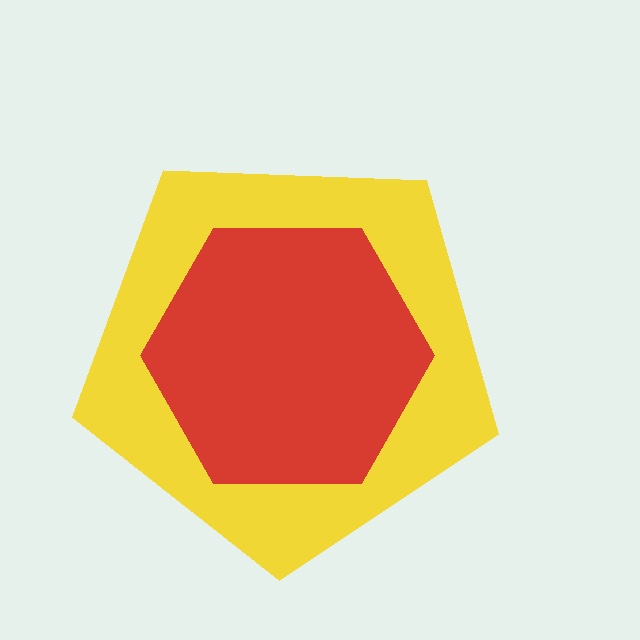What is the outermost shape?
The yellow pentagon.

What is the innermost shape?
The red hexagon.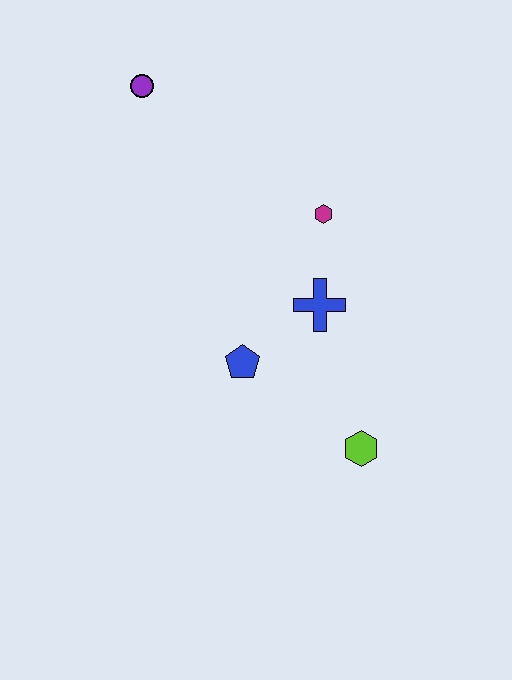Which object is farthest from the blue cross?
The purple circle is farthest from the blue cross.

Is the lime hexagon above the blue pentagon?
No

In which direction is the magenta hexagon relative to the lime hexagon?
The magenta hexagon is above the lime hexagon.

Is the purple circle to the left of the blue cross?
Yes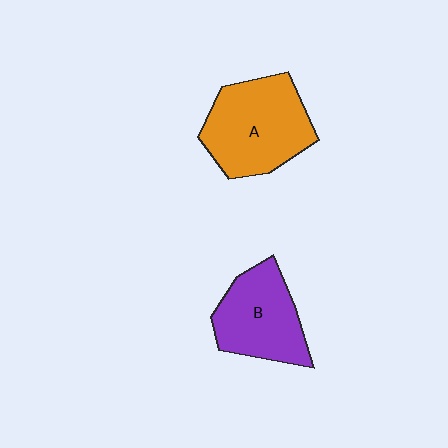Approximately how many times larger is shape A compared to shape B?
Approximately 1.2 times.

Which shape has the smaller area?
Shape B (purple).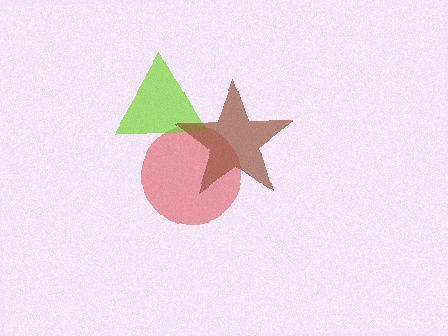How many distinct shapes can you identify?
There are 3 distinct shapes: a red circle, a lime triangle, a brown star.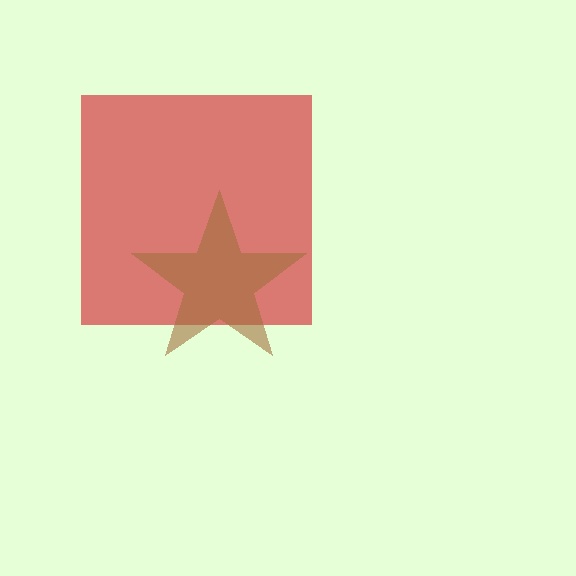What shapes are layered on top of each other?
The layered shapes are: a red square, a brown star.